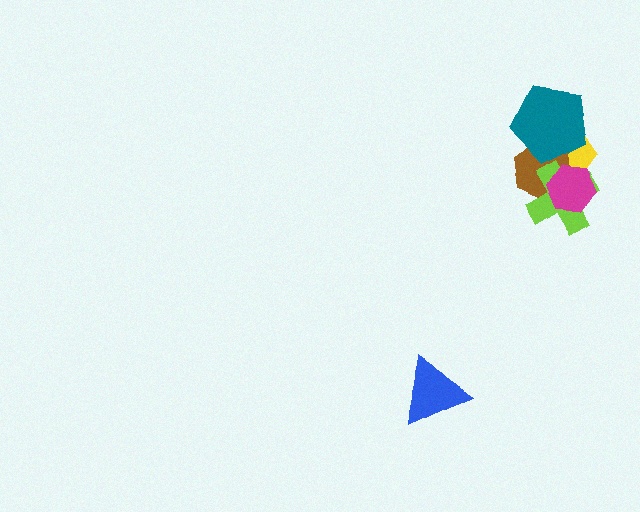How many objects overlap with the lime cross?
3 objects overlap with the lime cross.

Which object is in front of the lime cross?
The magenta hexagon is in front of the lime cross.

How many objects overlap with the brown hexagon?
4 objects overlap with the brown hexagon.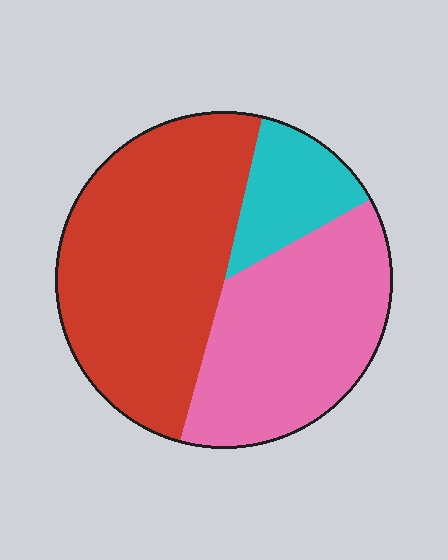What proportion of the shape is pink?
Pink takes up about three eighths (3/8) of the shape.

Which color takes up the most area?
Red, at roughly 50%.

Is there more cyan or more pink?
Pink.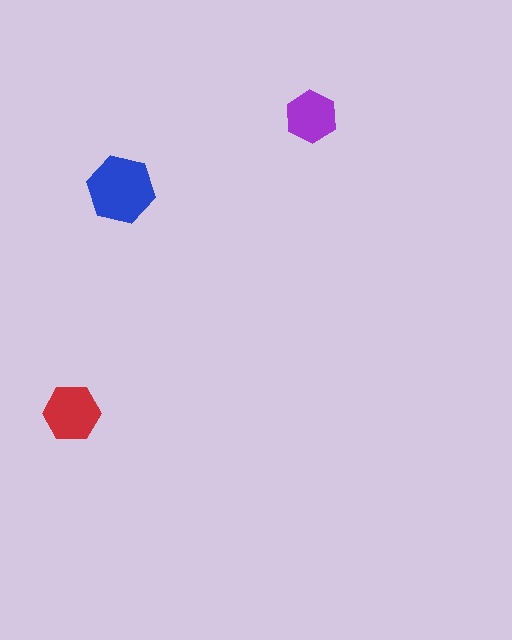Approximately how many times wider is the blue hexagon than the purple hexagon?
About 1.5 times wider.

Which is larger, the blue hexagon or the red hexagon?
The blue one.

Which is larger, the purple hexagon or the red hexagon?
The red one.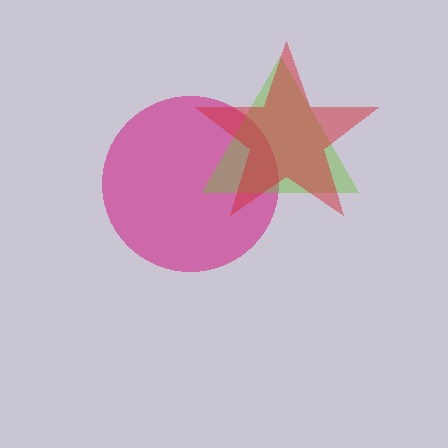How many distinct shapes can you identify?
There are 3 distinct shapes: a magenta circle, a lime triangle, a red star.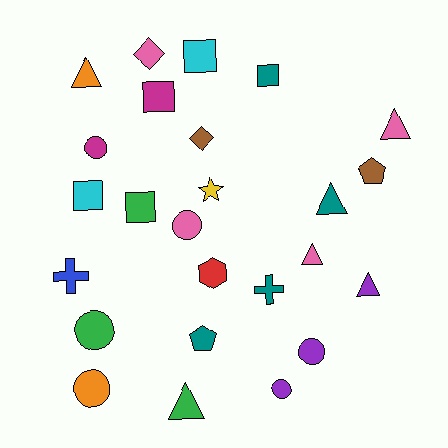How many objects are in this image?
There are 25 objects.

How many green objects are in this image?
There are 3 green objects.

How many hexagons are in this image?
There is 1 hexagon.